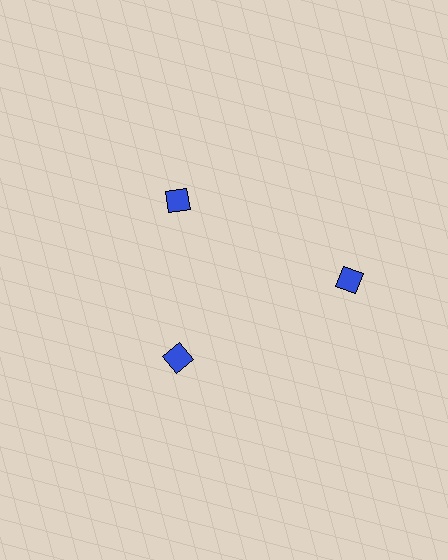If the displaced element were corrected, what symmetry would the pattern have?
It would have 3-fold rotational symmetry — the pattern would map onto itself every 120 degrees.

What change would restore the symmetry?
The symmetry would be restored by moving it inward, back onto the ring so that all 3 diamonds sit at equal angles and equal distance from the center.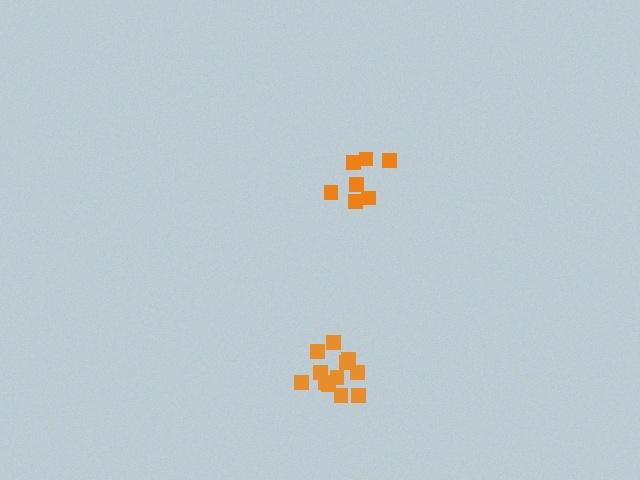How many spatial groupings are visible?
There are 2 spatial groupings.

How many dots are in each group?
Group 1: 7 dots, Group 2: 12 dots (19 total).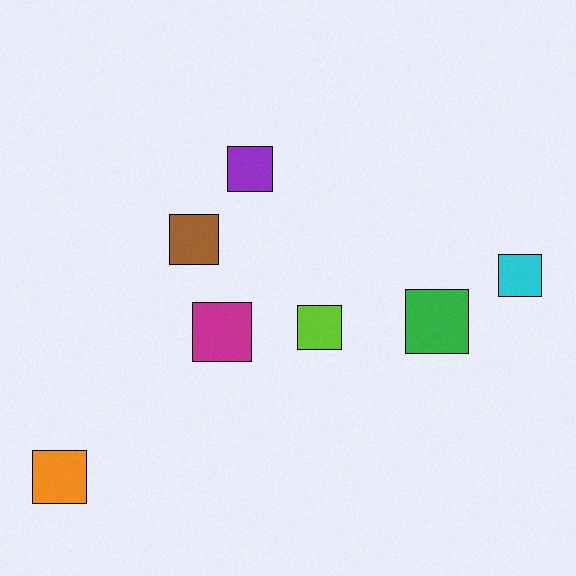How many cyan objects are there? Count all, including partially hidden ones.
There is 1 cyan object.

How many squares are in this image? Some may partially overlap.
There are 7 squares.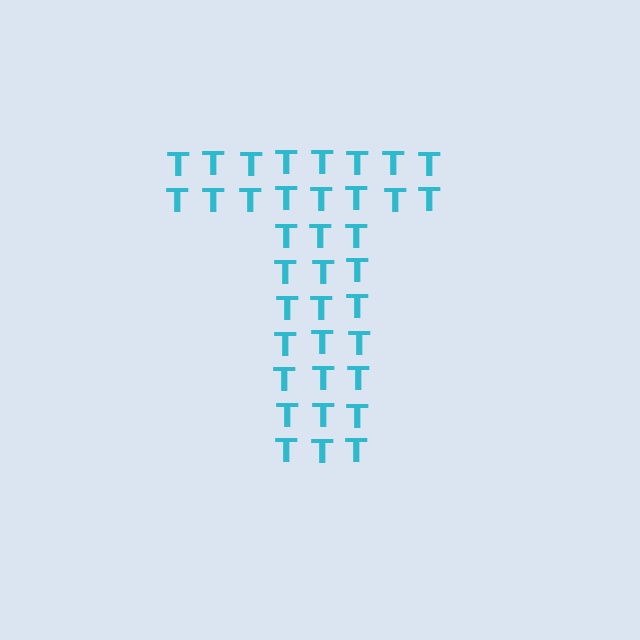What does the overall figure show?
The overall figure shows the letter T.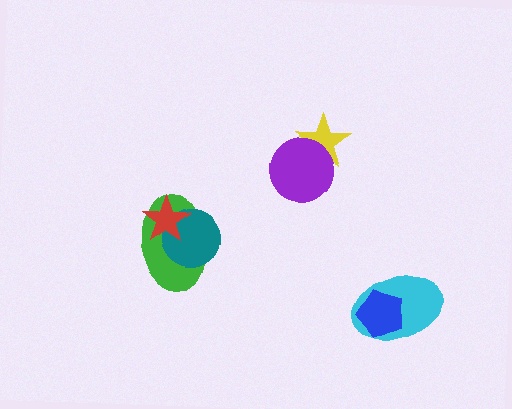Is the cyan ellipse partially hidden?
Yes, it is partially covered by another shape.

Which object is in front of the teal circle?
The red star is in front of the teal circle.